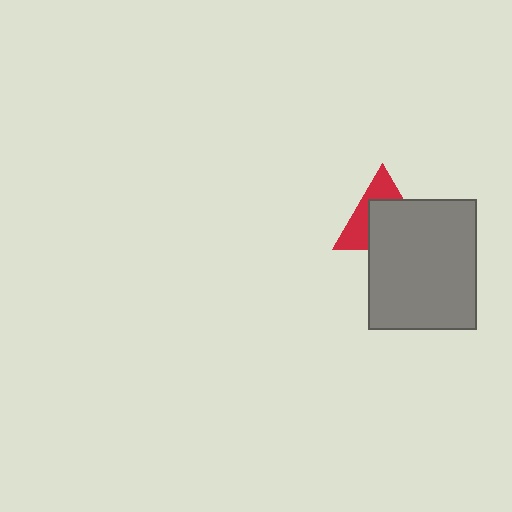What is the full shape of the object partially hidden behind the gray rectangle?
The partially hidden object is a red triangle.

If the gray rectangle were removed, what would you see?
You would see the complete red triangle.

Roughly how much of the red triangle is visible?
A small part of it is visible (roughly 42%).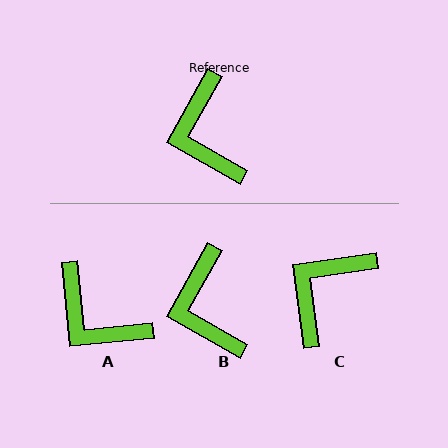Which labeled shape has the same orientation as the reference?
B.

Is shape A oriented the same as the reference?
No, it is off by about 35 degrees.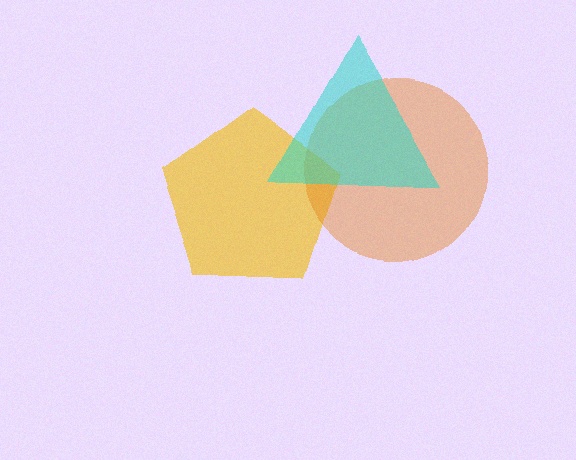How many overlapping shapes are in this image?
There are 3 overlapping shapes in the image.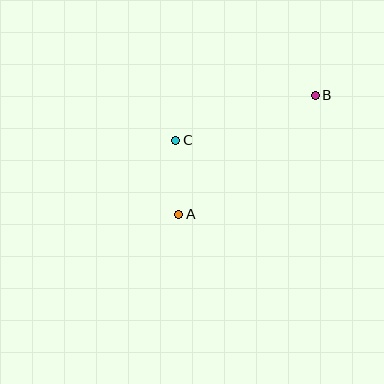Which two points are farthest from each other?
Points A and B are farthest from each other.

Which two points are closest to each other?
Points A and C are closest to each other.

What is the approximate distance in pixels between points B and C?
The distance between B and C is approximately 146 pixels.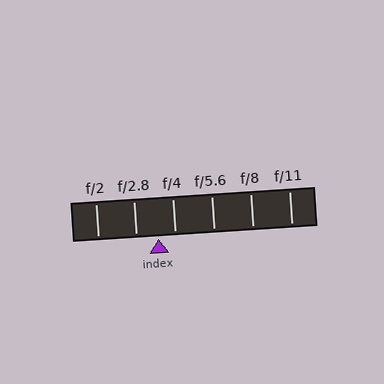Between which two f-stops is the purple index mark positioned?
The index mark is between f/2.8 and f/4.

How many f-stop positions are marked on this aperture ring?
There are 6 f-stop positions marked.